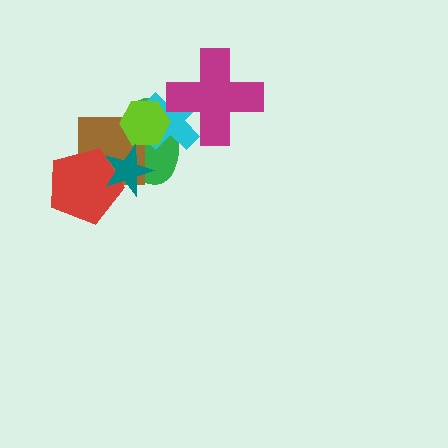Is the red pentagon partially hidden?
Yes, it is partially covered by another shape.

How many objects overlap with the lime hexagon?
3 objects overlap with the lime hexagon.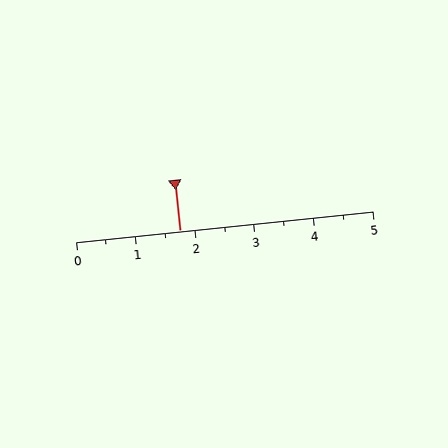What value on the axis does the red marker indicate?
The marker indicates approximately 1.8.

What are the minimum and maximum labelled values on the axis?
The axis runs from 0 to 5.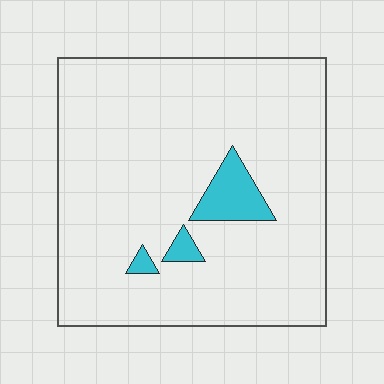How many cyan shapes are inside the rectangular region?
3.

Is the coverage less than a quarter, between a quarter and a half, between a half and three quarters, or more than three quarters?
Less than a quarter.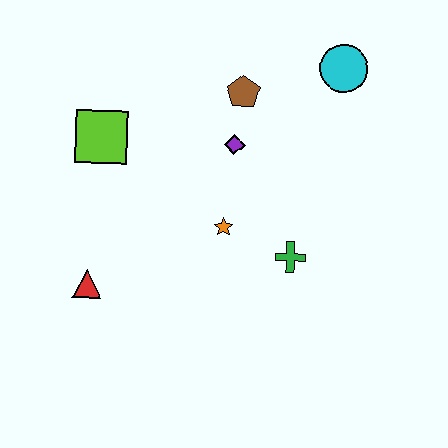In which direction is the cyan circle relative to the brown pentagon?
The cyan circle is to the right of the brown pentagon.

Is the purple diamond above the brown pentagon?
No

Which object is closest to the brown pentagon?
The purple diamond is closest to the brown pentagon.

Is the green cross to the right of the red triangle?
Yes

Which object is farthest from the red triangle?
The cyan circle is farthest from the red triangle.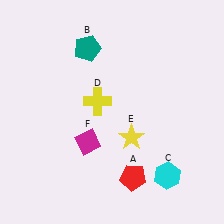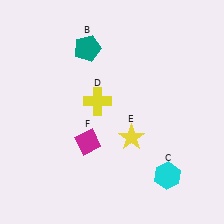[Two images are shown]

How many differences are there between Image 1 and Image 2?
There is 1 difference between the two images.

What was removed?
The red pentagon (A) was removed in Image 2.